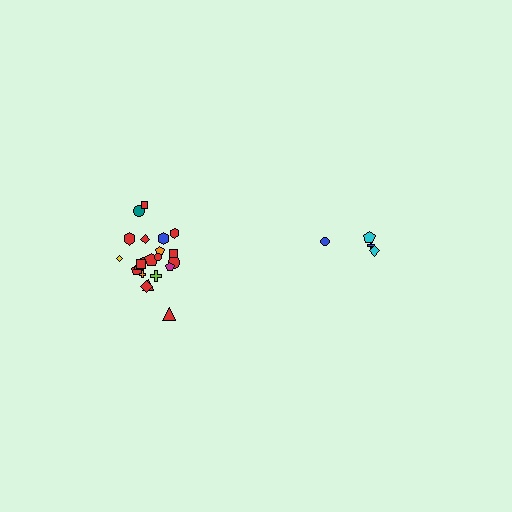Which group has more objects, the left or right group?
The left group.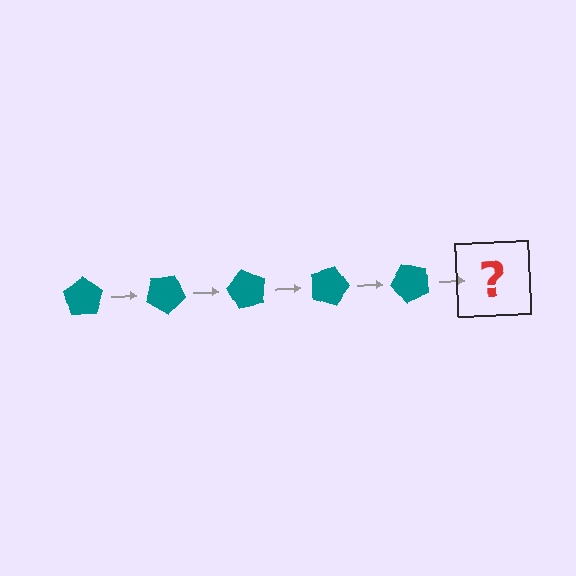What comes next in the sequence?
The next element should be a teal pentagon rotated 150 degrees.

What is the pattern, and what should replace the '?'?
The pattern is that the pentagon rotates 30 degrees each step. The '?' should be a teal pentagon rotated 150 degrees.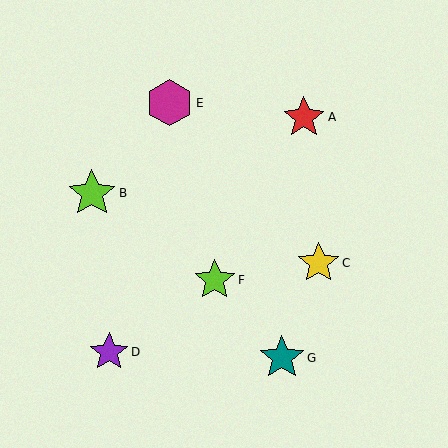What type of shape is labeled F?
Shape F is a lime star.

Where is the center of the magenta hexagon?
The center of the magenta hexagon is at (170, 103).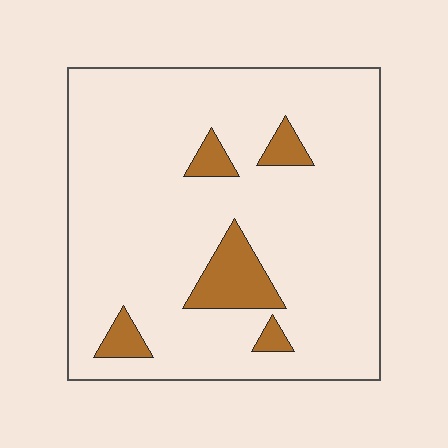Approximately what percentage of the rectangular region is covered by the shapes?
Approximately 10%.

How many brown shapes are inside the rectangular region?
5.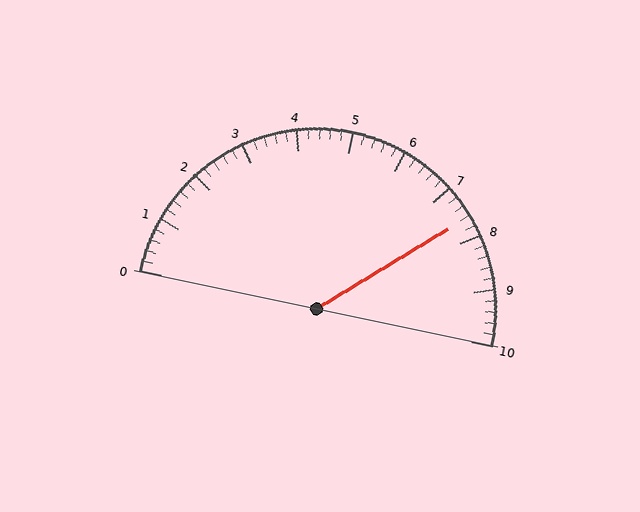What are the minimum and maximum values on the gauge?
The gauge ranges from 0 to 10.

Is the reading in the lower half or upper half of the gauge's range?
The reading is in the upper half of the range (0 to 10).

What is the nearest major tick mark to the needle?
The nearest major tick mark is 8.